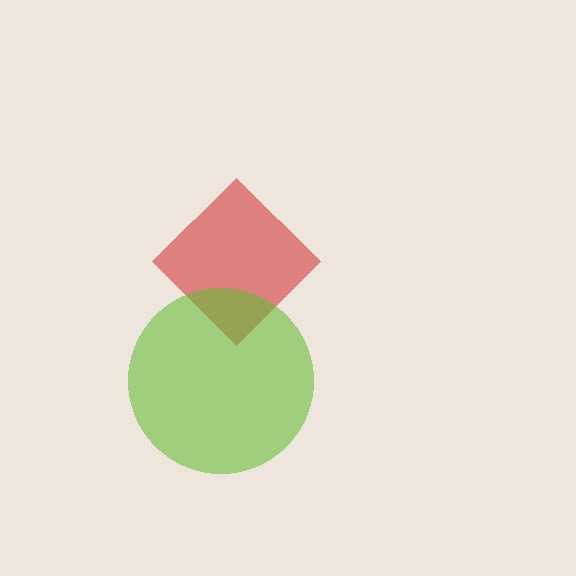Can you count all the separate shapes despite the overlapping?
Yes, there are 2 separate shapes.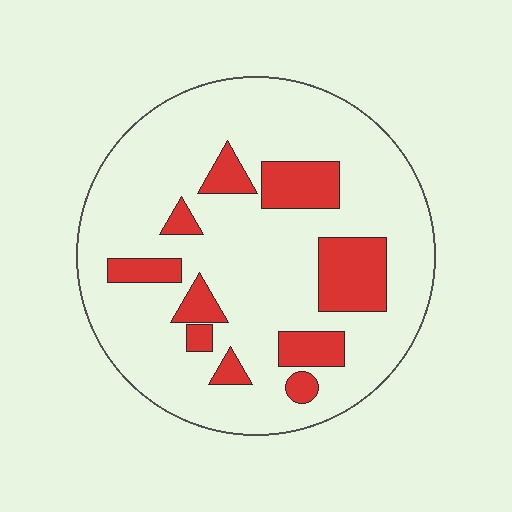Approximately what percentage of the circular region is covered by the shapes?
Approximately 20%.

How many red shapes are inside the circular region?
10.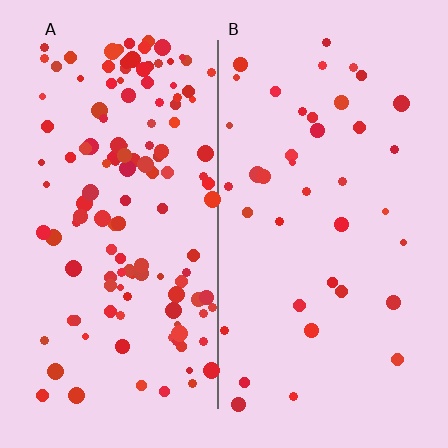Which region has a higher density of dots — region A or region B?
A (the left).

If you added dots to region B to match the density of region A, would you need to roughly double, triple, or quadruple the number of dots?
Approximately triple.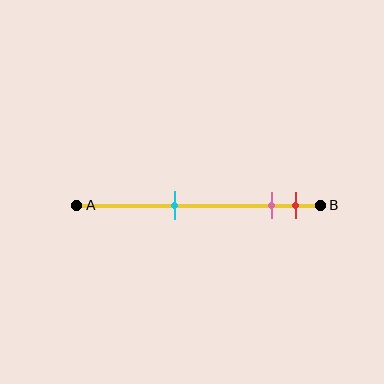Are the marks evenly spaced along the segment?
No, the marks are not evenly spaced.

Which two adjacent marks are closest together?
The pink and red marks are the closest adjacent pair.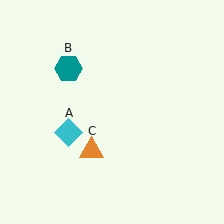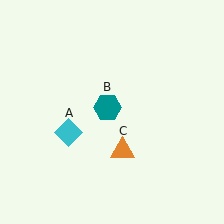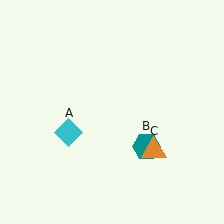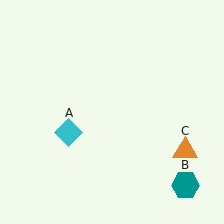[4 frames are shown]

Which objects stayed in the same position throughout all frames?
Cyan diamond (object A) remained stationary.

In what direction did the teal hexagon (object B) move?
The teal hexagon (object B) moved down and to the right.